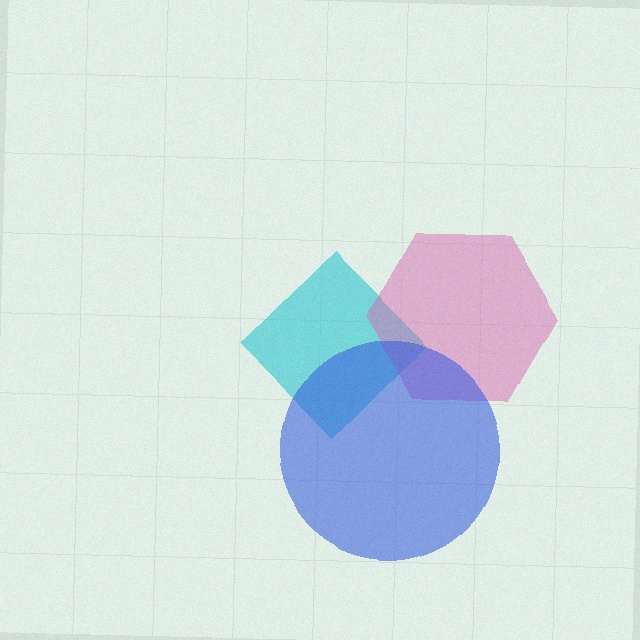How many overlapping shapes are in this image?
There are 3 overlapping shapes in the image.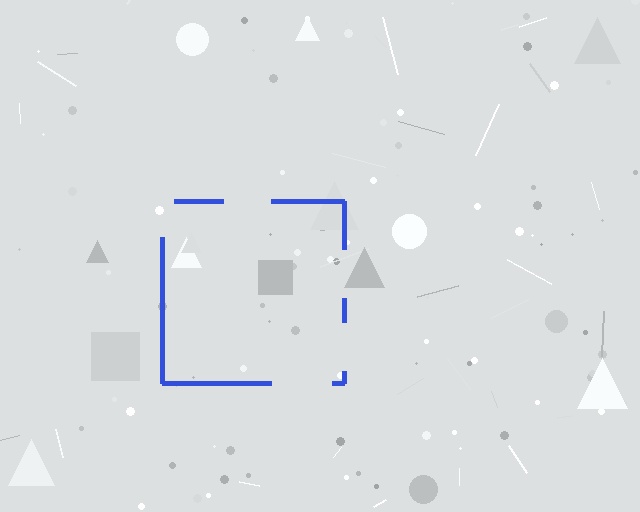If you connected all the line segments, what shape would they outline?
They would outline a square.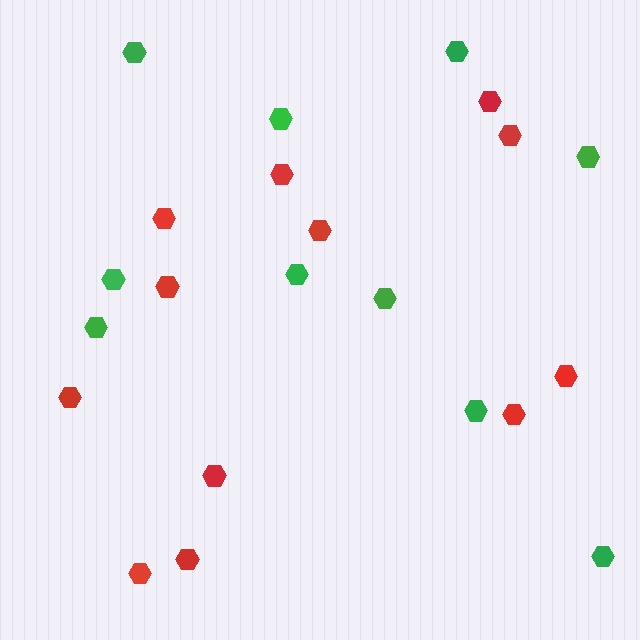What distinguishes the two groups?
There are 2 groups: one group of red hexagons (12) and one group of green hexagons (10).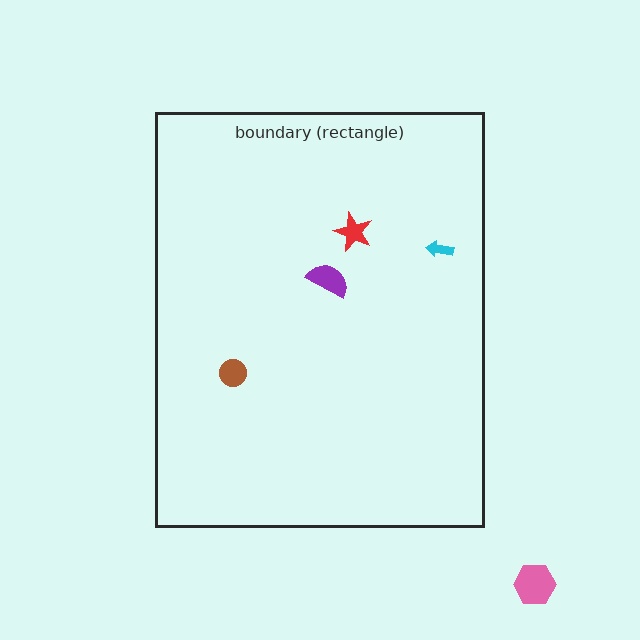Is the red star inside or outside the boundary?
Inside.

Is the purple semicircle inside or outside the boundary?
Inside.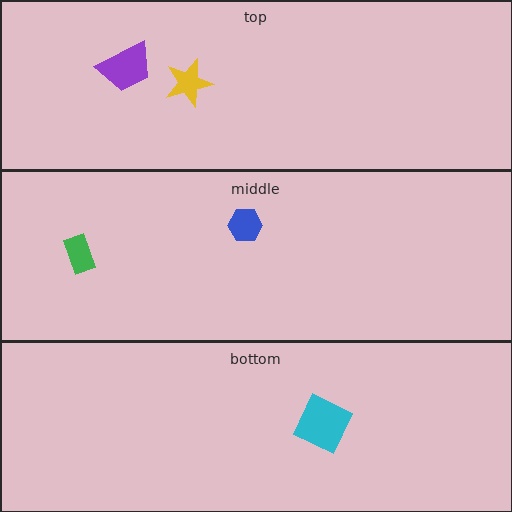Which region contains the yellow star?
The top region.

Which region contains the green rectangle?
The middle region.